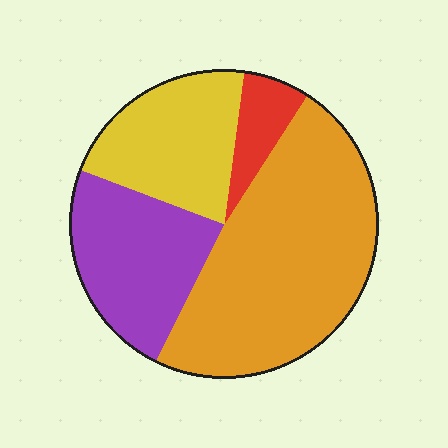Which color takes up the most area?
Orange, at roughly 50%.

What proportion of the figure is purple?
Purple covers roughly 25% of the figure.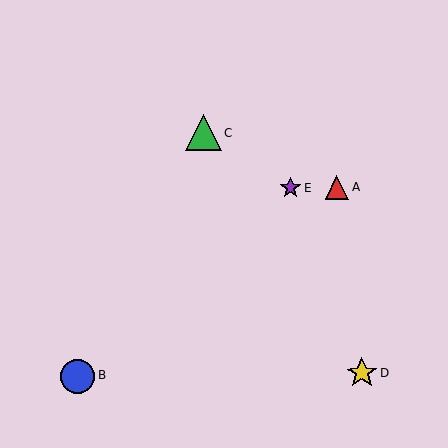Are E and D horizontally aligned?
No, E is at y≈187 and D is at y≈373.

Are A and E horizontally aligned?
Yes, both are at y≈187.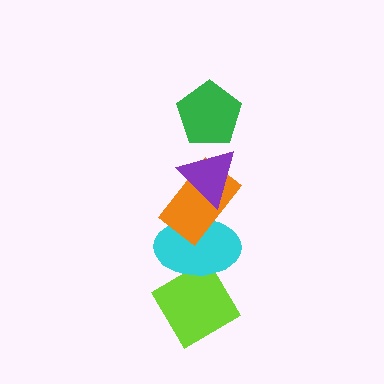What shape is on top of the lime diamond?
The cyan ellipse is on top of the lime diamond.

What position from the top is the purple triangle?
The purple triangle is 2nd from the top.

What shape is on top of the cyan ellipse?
The orange rectangle is on top of the cyan ellipse.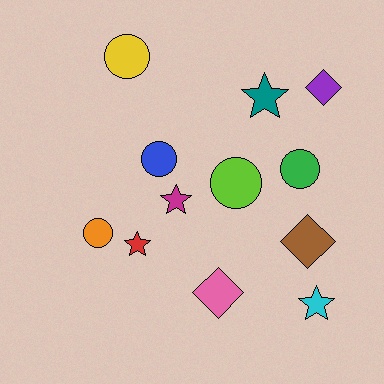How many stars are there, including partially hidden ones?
There are 4 stars.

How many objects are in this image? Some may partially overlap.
There are 12 objects.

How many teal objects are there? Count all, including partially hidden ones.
There is 1 teal object.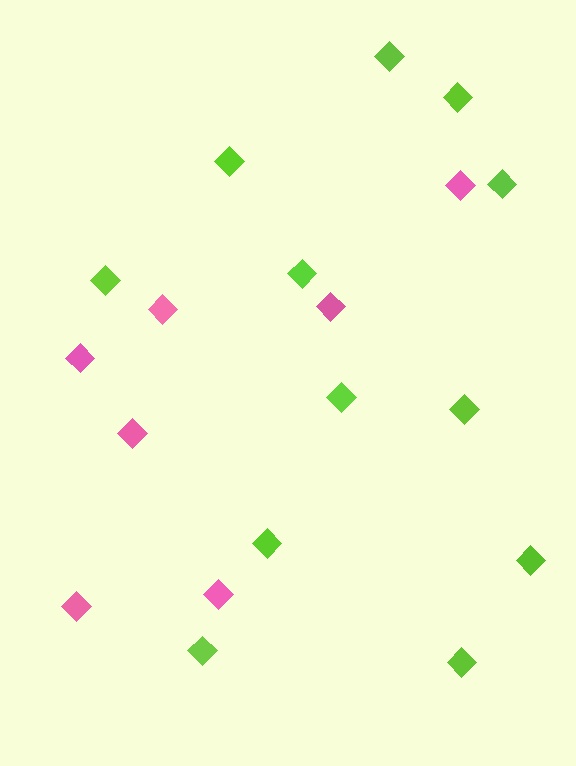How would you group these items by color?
There are 2 groups: one group of lime diamonds (12) and one group of pink diamonds (7).